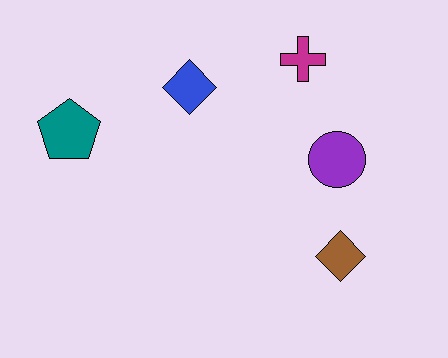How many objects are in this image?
There are 5 objects.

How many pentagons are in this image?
There is 1 pentagon.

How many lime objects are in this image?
There are no lime objects.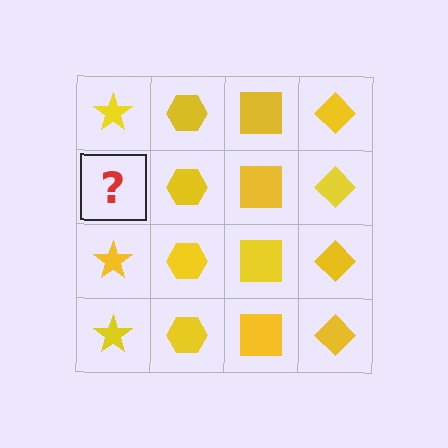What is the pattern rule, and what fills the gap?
The rule is that each column has a consistent shape. The gap should be filled with a yellow star.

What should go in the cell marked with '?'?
The missing cell should contain a yellow star.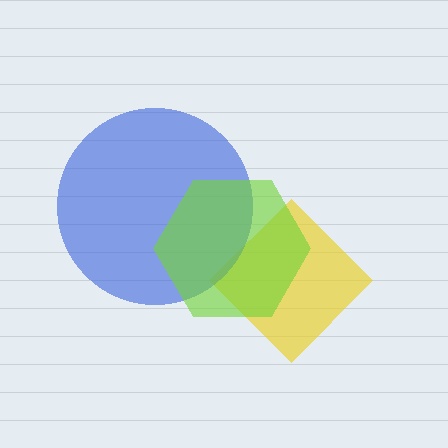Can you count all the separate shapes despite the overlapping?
Yes, there are 3 separate shapes.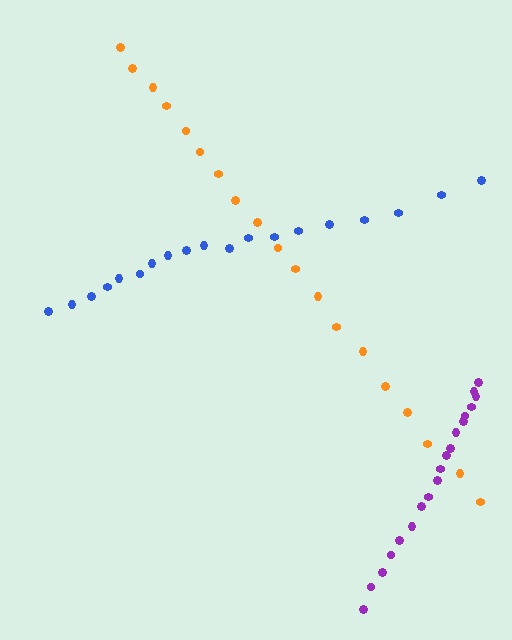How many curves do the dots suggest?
There are 3 distinct paths.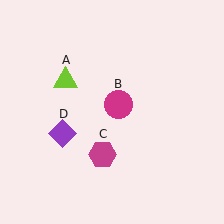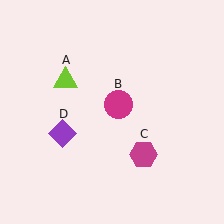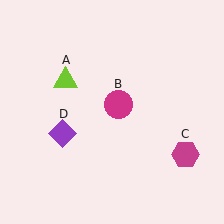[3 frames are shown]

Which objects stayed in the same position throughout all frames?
Lime triangle (object A) and magenta circle (object B) and purple diamond (object D) remained stationary.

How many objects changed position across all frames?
1 object changed position: magenta hexagon (object C).